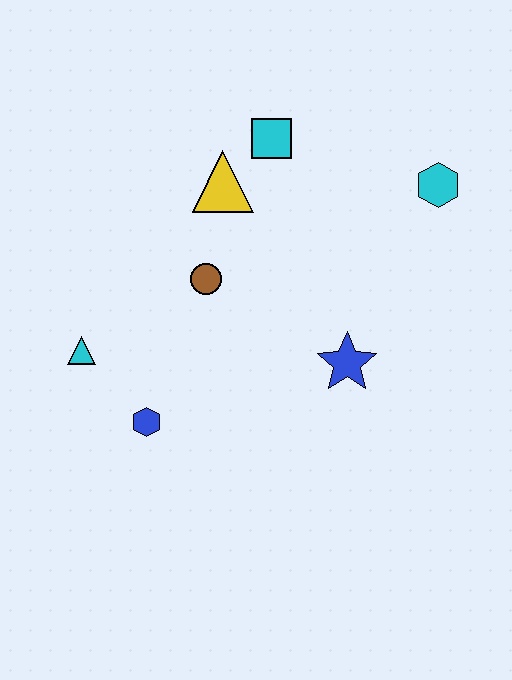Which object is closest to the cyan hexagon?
The cyan square is closest to the cyan hexagon.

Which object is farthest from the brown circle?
The cyan hexagon is farthest from the brown circle.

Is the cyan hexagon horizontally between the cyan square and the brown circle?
No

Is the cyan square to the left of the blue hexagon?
No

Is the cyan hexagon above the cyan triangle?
Yes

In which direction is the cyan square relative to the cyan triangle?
The cyan square is above the cyan triangle.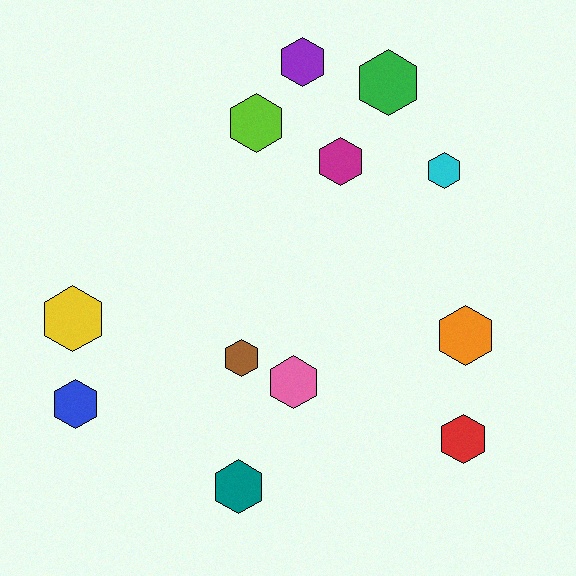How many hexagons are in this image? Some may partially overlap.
There are 12 hexagons.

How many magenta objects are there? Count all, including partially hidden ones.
There is 1 magenta object.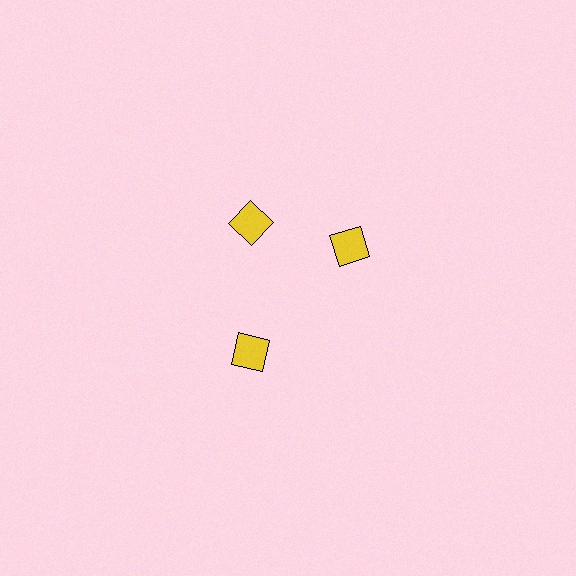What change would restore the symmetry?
The symmetry would be restored by rotating it back into even spacing with its neighbors so that all 3 squares sit at equal angles and equal distance from the center.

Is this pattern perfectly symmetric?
No. The 3 yellow squares are arranged in a ring, but one element near the 3 o'clock position is rotated out of alignment along the ring, breaking the 3-fold rotational symmetry.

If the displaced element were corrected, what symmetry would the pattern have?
It would have 3-fold rotational symmetry — the pattern would map onto itself every 120 degrees.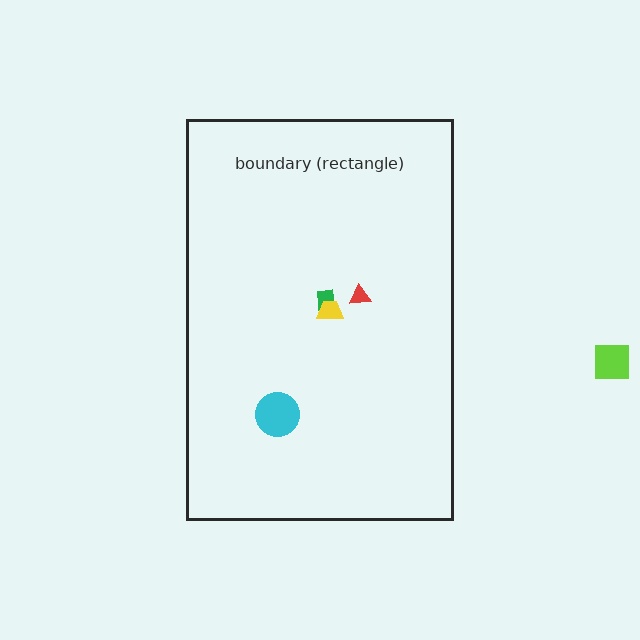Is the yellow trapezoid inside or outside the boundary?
Inside.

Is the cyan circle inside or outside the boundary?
Inside.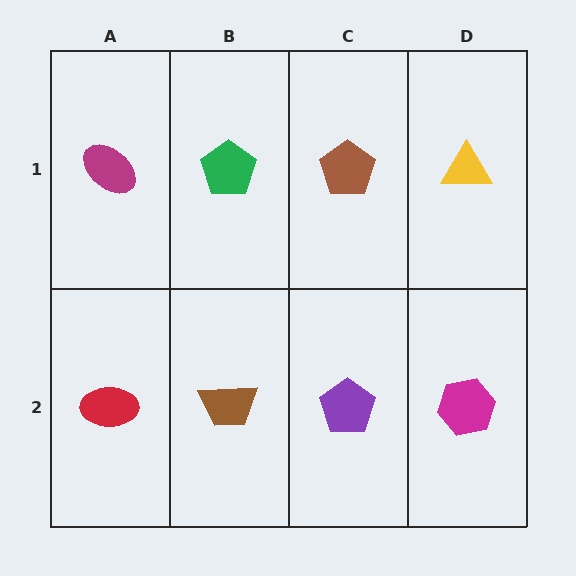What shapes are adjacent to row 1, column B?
A brown trapezoid (row 2, column B), a magenta ellipse (row 1, column A), a brown pentagon (row 1, column C).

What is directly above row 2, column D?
A yellow triangle.